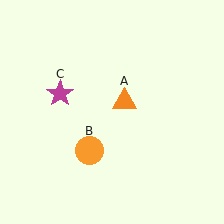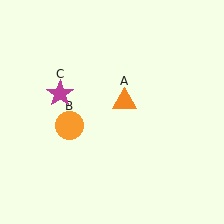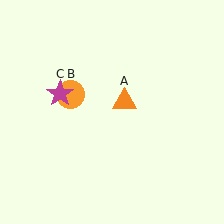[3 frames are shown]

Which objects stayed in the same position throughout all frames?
Orange triangle (object A) and magenta star (object C) remained stationary.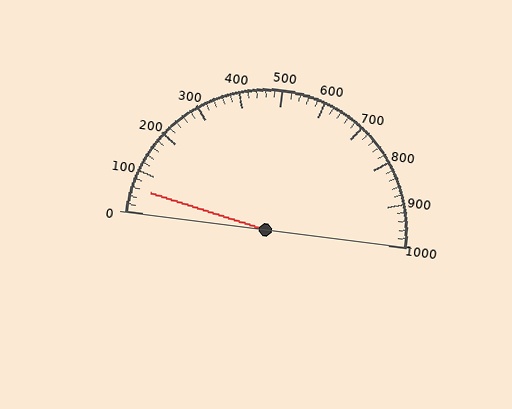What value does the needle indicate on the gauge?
The needle indicates approximately 60.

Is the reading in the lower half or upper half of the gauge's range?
The reading is in the lower half of the range (0 to 1000).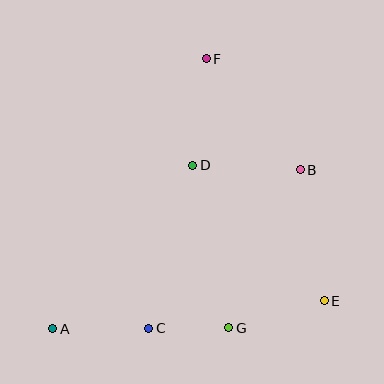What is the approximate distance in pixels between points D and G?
The distance between D and G is approximately 166 pixels.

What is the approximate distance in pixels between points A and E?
The distance between A and E is approximately 273 pixels.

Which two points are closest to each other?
Points C and G are closest to each other.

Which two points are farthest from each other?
Points A and F are farthest from each other.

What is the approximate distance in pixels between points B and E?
The distance between B and E is approximately 133 pixels.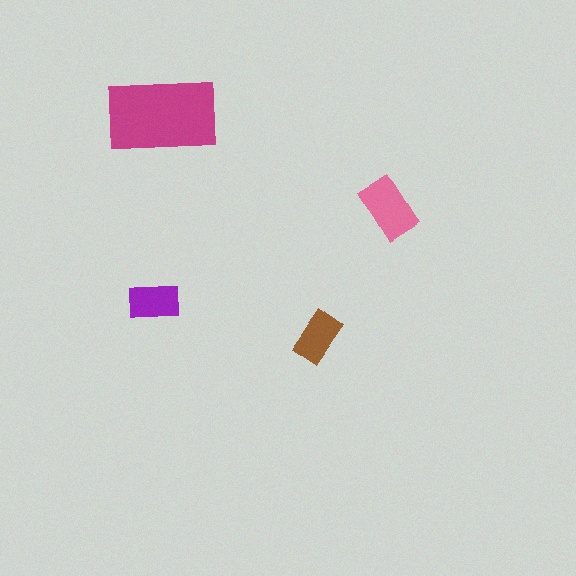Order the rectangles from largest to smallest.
the magenta one, the pink one, the brown one, the purple one.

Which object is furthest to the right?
The pink rectangle is rightmost.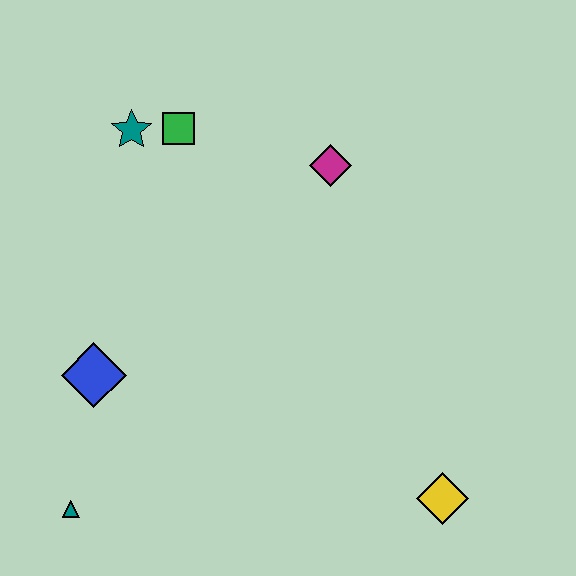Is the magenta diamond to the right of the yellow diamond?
No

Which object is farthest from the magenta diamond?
The teal triangle is farthest from the magenta diamond.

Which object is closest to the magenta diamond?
The green square is closest to the magenta diamond.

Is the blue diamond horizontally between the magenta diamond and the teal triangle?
Yes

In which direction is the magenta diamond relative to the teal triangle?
The magenta diamond is above the teal triangle.